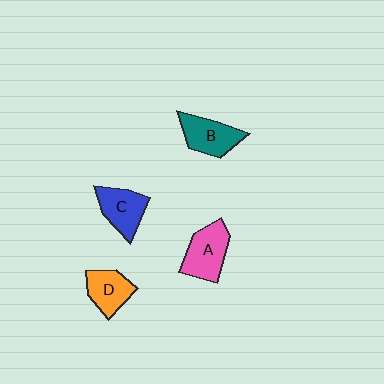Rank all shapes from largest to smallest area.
From largest to smallest: A (pink), B (teal), C (blue), D (orange).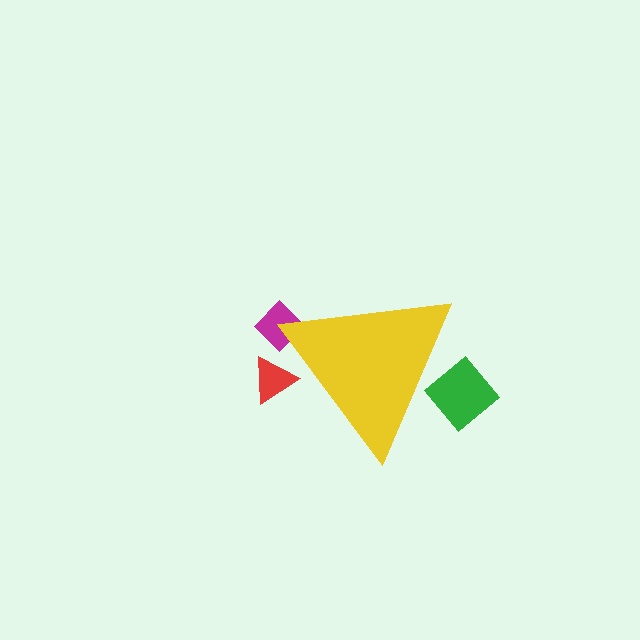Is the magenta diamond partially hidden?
Yes, the magenta diamond is partially hidden behind the yellow triangle.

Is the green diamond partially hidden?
Yes, the green diamond is partially hidden behind the yellow triangle.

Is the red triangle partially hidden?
Yes, the red triangle is partially hidden behind the yellow triangle.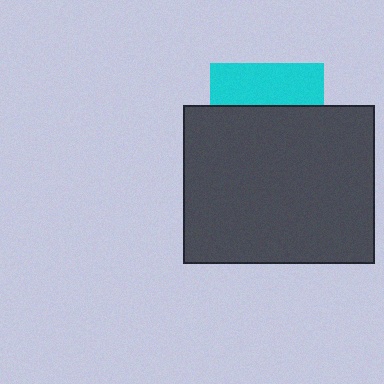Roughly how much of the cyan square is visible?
A small part of it is visible (roughly 38%).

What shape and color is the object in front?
The object in front is a dark gray rectangle.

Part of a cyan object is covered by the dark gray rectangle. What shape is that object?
It is a square.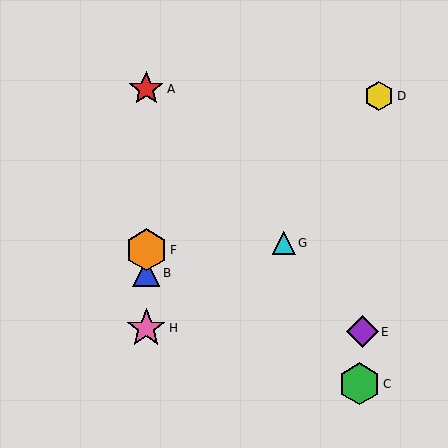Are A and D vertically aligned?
No, A is at x≈146 and D is at x≈379.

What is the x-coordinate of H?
Object H is at x≈146.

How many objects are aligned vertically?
4 objects (A, B, F, H) are aligned vertically.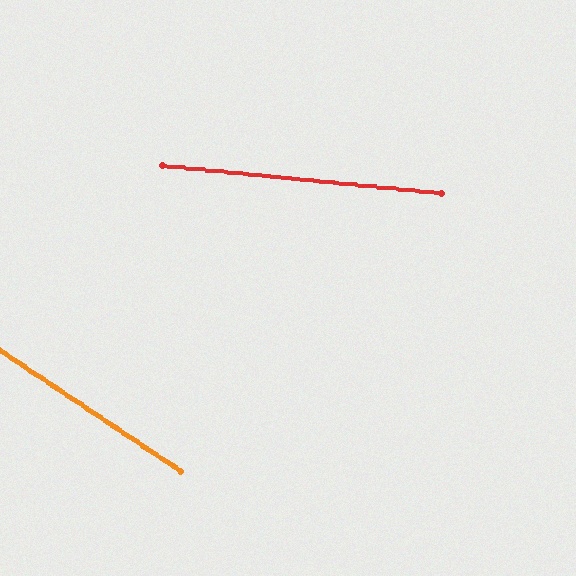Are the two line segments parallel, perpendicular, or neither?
Neither parallel nor perpendicular — they differ by about 28°.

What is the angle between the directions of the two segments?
Approximately 28 degrees.